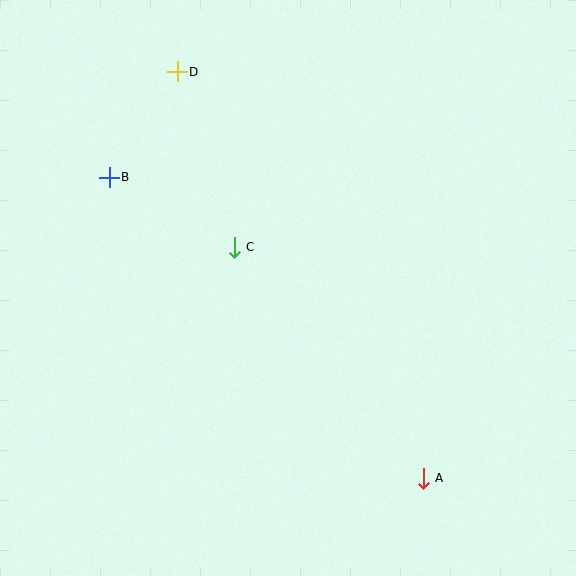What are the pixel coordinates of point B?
Point B is at (109, 177).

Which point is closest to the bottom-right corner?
Point A is closest to the bottom-right corner.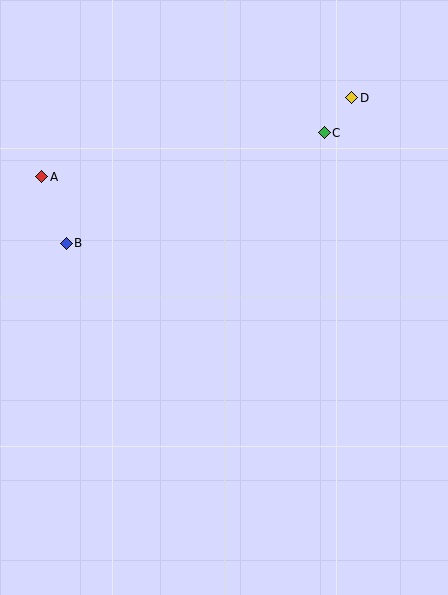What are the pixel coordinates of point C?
Point C is at (324, 133).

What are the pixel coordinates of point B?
Point B is at (66, 243).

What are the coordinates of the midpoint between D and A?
The midpoint between D and A is at (197, 137).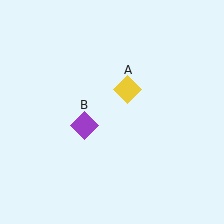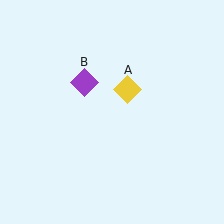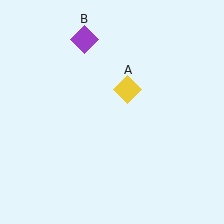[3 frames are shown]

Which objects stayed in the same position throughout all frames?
Yellow diamond (object A) remained stationary.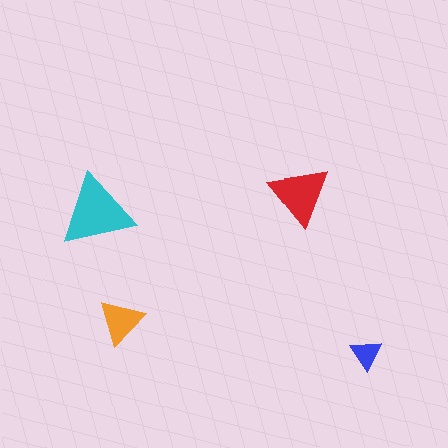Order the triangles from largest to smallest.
the cyan one, the red one, the orange one, the blue one.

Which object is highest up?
The red triangle is topmost.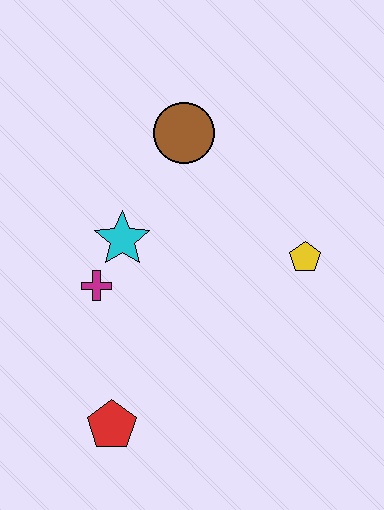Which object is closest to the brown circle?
The cyan star is closest to the brown circle.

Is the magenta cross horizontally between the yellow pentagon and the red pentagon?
No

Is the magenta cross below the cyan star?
Yes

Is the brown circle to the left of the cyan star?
No